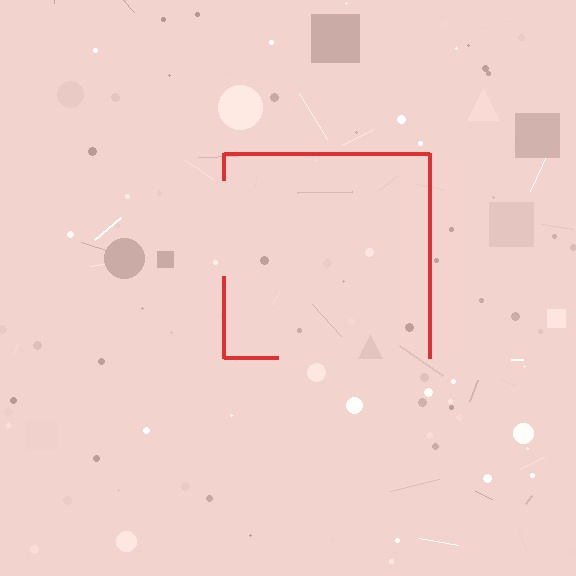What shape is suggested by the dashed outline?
The dashed outline suggests a square.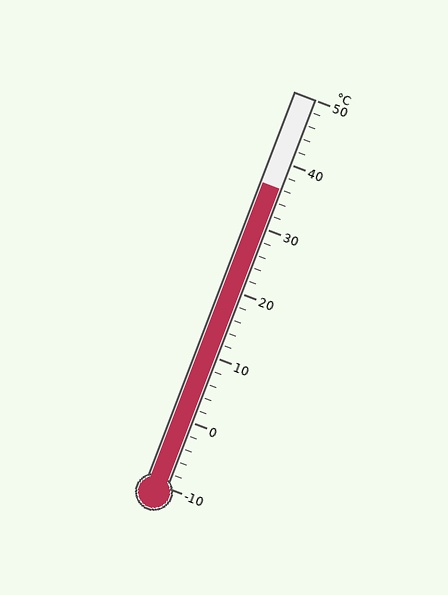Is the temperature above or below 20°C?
The temperature is above 20°C.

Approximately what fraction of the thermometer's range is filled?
The thermometer is filled to approximately 75% of its range.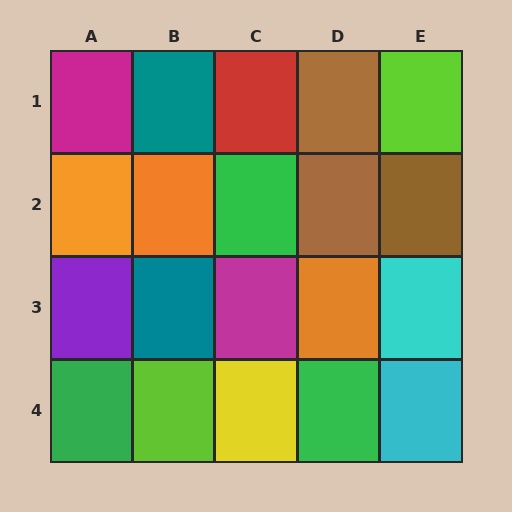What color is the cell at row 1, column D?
Brown.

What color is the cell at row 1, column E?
Lime.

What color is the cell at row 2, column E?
Brown.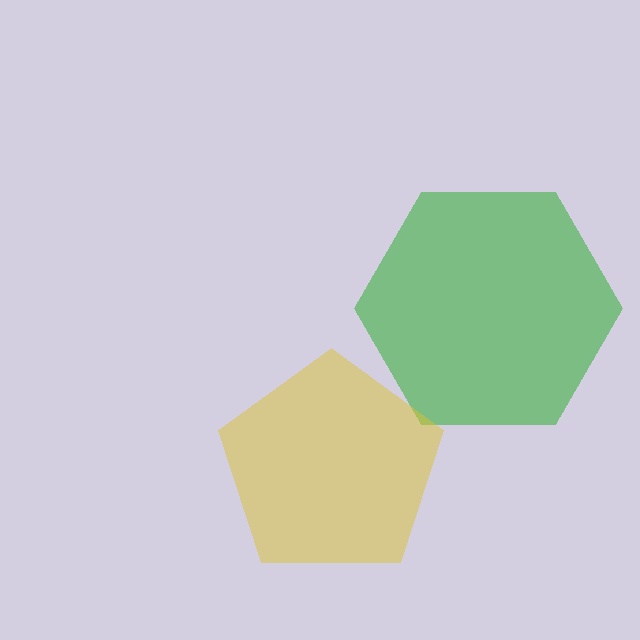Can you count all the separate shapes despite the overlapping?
Yes, there are 2 separate shapes.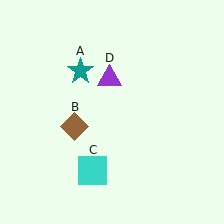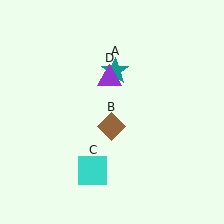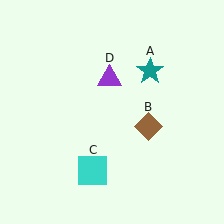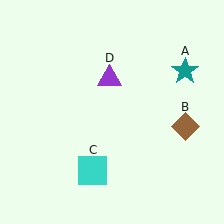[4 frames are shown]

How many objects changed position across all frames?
2 objects changed position: teal star (object A), brown diamond (object B).